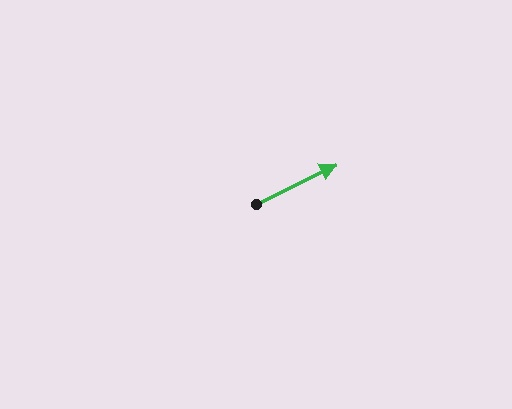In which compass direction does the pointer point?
Northeast.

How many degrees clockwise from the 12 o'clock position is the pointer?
Approximately 64 degrees.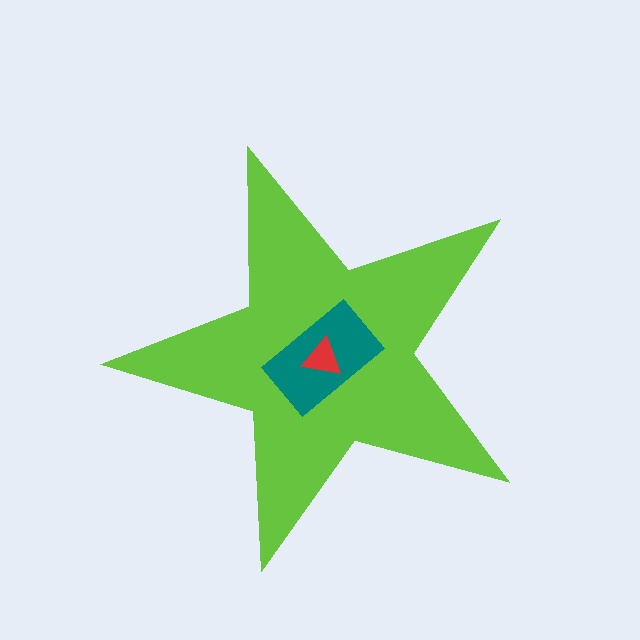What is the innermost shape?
The red triangle.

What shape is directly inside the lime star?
The teal rectangle.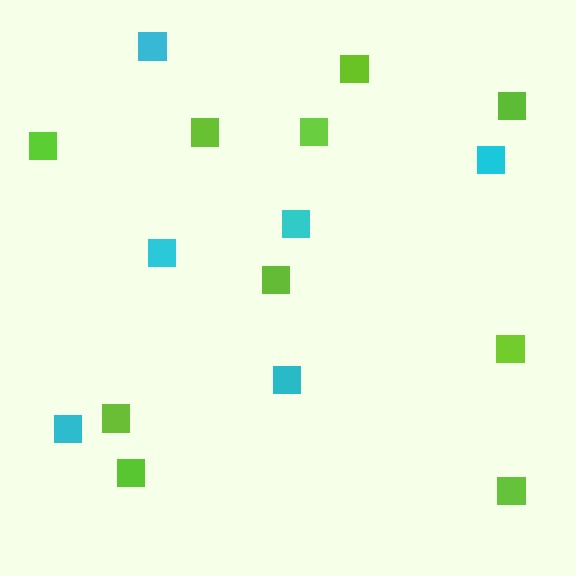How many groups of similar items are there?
There are 2 groups: one group of cyan squares (6) and one group of lime squares (10).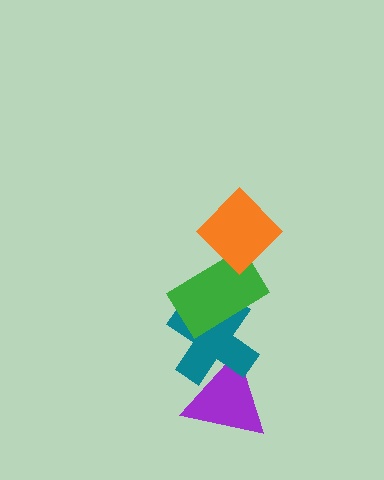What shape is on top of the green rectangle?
The orange diamond is on top of the green rectangle.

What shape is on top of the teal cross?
The green rectangle is on top of the teal cross.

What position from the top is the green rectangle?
The green rectangle is 2nd from the top.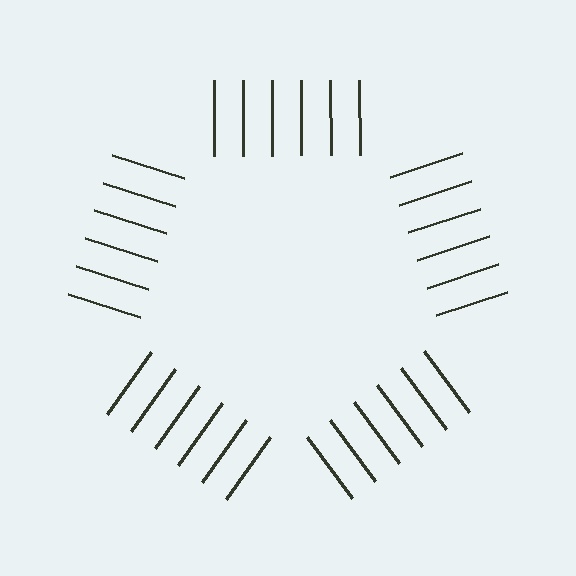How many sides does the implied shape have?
5 sides — the line-ends trace a pentagon.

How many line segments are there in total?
30 — 6 along each of the 5 edges.